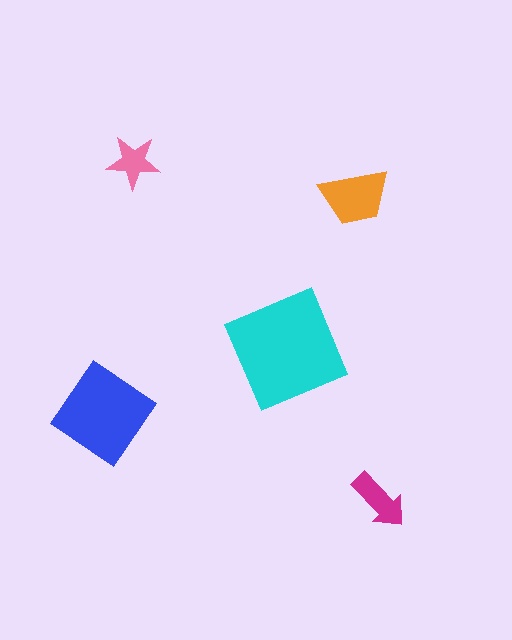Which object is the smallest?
The pink star.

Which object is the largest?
The cyan square.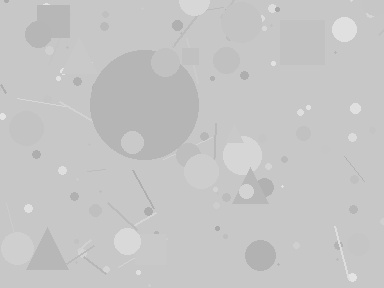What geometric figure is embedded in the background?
A circle is embedded in the background.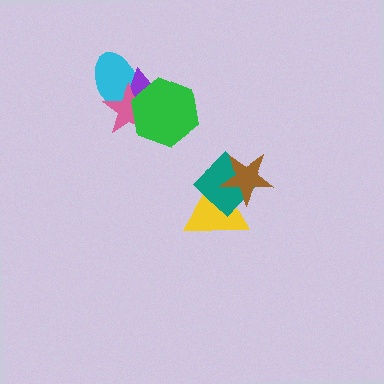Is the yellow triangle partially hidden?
Yes, it is partially covered by another shape.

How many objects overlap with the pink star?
3 objects overlap with the pink star.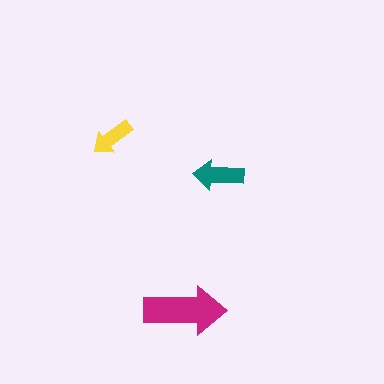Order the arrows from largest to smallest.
the magenta one, the teal one, the yellow one.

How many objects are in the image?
There are 3 objects in the image.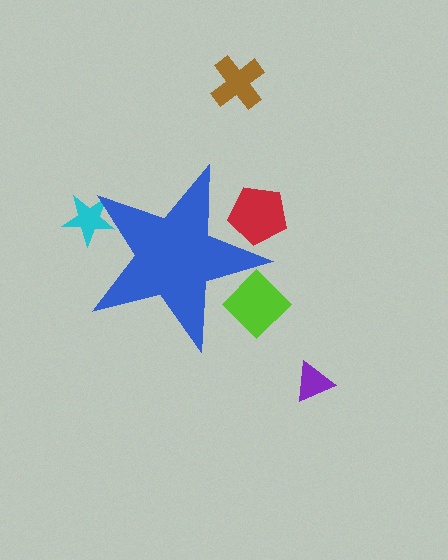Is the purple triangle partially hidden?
No, the purple triangle is fully visible.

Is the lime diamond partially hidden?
Yes, the lime diamond is partially hidden behind the blue star.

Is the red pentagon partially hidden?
Yes, the red pentagon is partially hidden behind the blue star.